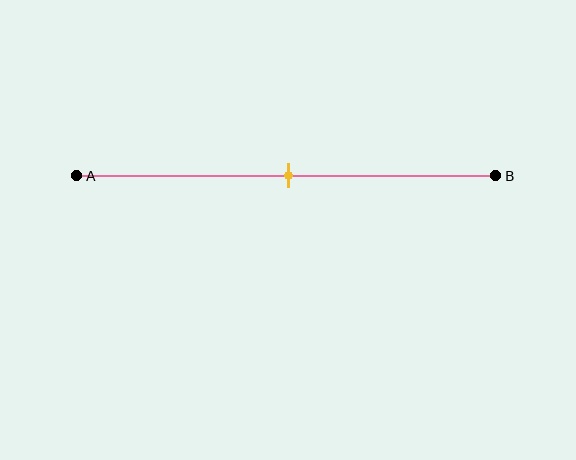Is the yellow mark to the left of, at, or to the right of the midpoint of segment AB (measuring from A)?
The yellow mark is approximately at the midpoint of segment AB.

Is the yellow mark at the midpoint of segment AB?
Yes, the mark is approximately at the midpoint.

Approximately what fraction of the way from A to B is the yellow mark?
The yellow mark is approximately 50% of the way from A to B.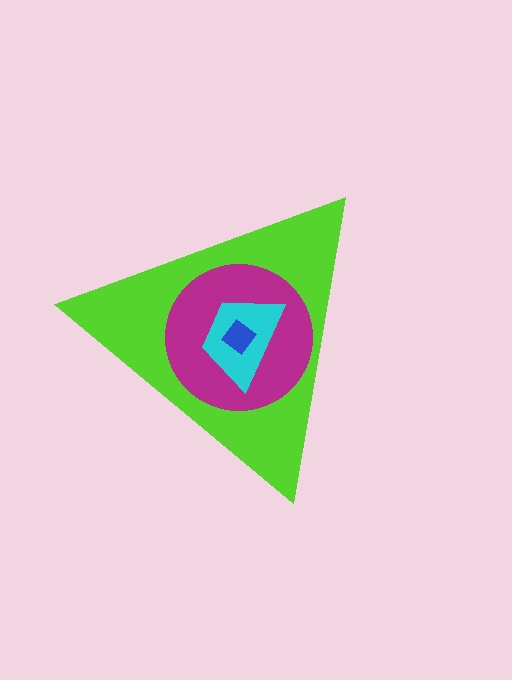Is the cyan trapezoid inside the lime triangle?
Yes.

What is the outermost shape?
The lime triangle.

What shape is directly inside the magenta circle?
The cyan trapezoid.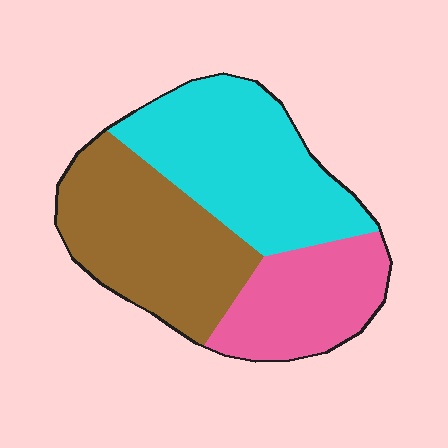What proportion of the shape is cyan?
Cyan takes up between a quarter and a half of the shape.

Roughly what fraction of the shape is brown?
Brown takes up about three eighths (3/8) of the shape.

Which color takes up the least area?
Pink, at roughly 25%.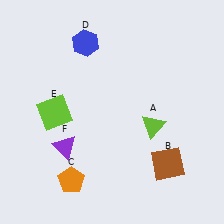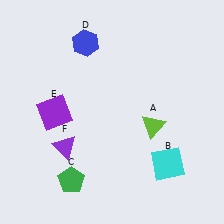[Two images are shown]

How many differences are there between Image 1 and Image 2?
There are 3 differences between the two images.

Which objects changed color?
B changed from brown to cyan. C changed from orange to green. E changed from lime to purple.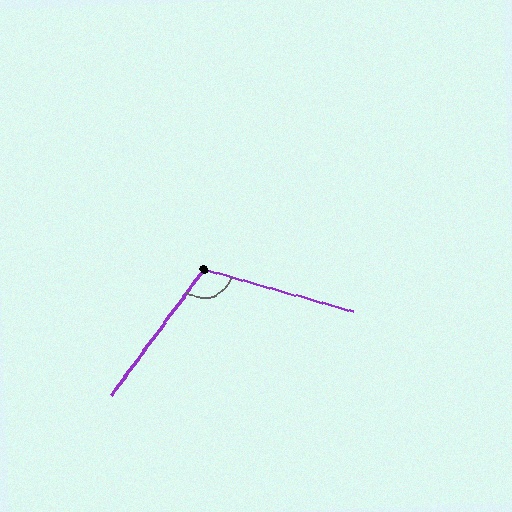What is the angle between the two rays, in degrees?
Approximately 111 degrees.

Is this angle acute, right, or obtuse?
It is obtuse.